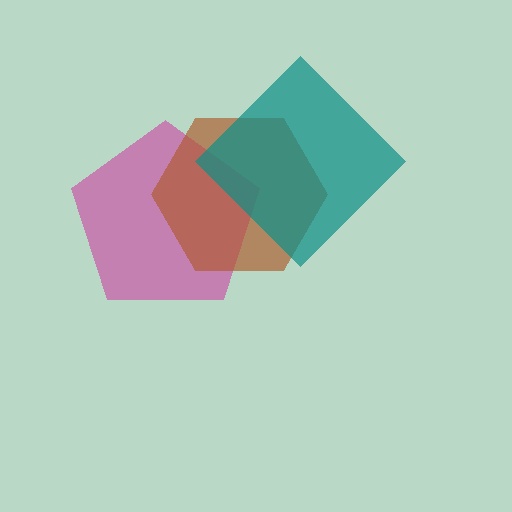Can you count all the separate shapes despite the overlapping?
Yes, there are 3 separate shapes.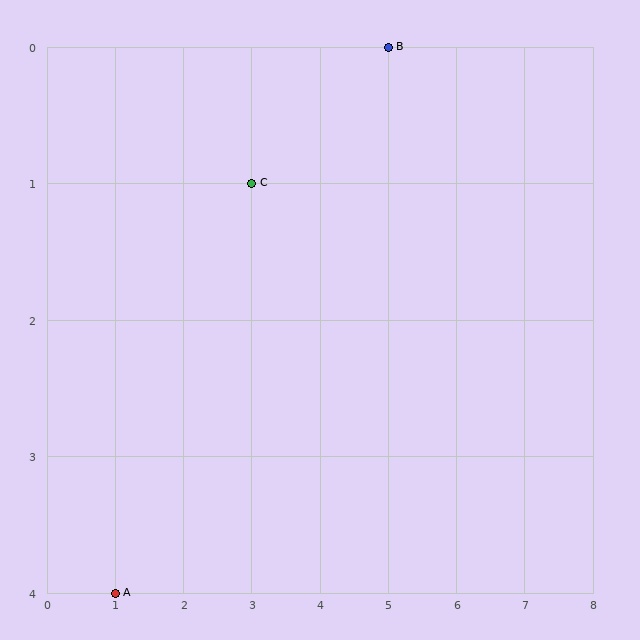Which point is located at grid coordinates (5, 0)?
Point B is at (5, 0).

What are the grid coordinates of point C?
Point C is at grid coordinates (3, 1).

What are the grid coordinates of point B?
Point B is at grid coordinates (5, 0).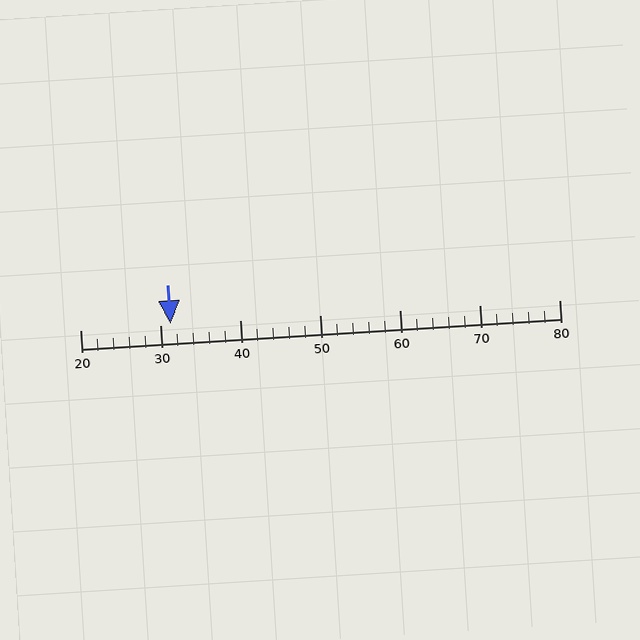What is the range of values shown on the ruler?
The ruler shows values from 20 to 80.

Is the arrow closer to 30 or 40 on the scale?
The arrow is closer to 30.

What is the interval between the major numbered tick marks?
The major tick marks are spaced 10 units apart.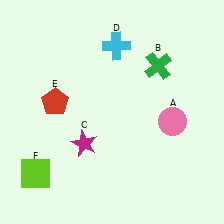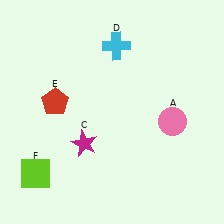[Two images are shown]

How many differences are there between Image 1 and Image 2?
There is 1 difference between the two images.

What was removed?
The green cross (B) was removed in Image 2.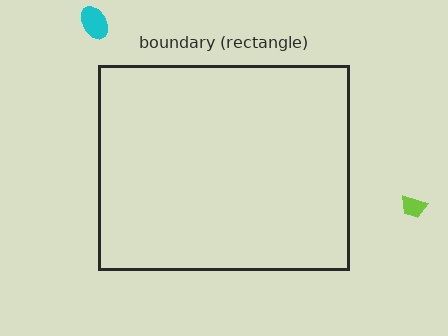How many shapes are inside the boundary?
0 inside, 2 outside.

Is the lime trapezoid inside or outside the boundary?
Outside.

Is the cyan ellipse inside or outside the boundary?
Outside.